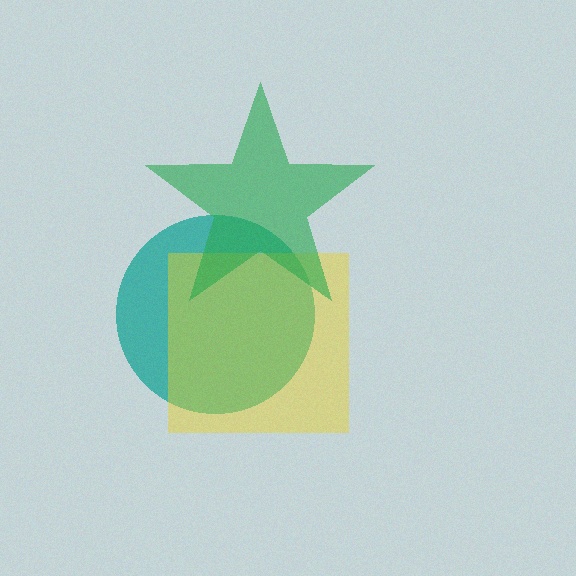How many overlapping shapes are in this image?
There are 3 overlapping shapes in the image.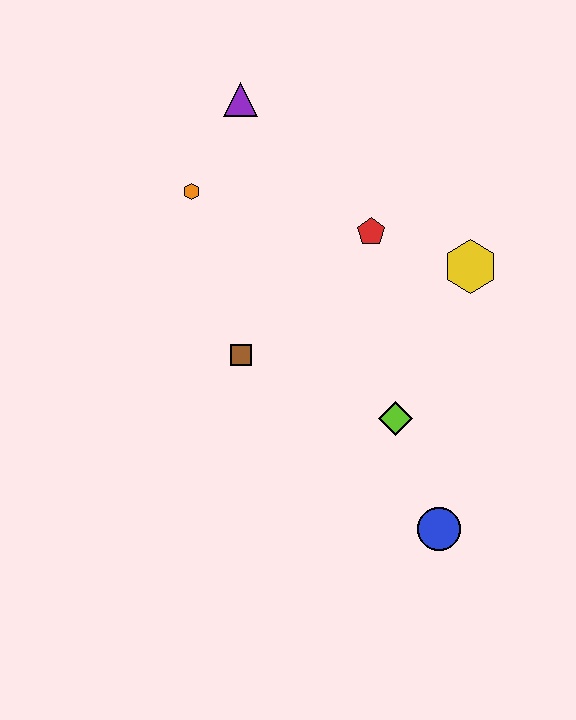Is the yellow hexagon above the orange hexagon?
No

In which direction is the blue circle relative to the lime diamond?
The blue circle is below the lime diamond.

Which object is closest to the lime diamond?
The blue circle is closest to the lime diamond.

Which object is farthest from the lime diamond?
The purple triangle is farthest from the lime diamond.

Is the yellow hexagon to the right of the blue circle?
Yes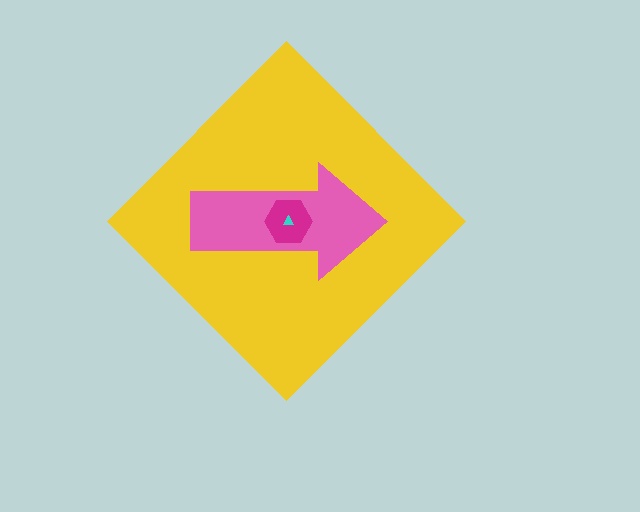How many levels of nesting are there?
4.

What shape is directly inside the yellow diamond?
The pink arrow.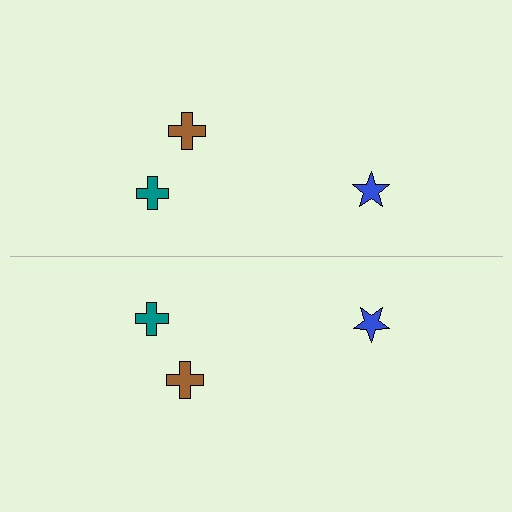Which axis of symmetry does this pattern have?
The pattern has a horizontal axis of symmetry running through the center of the image.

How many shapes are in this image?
There are 6 shapes in this image.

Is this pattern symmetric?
Yes, this pattern has bilateral (reflection) symmetry.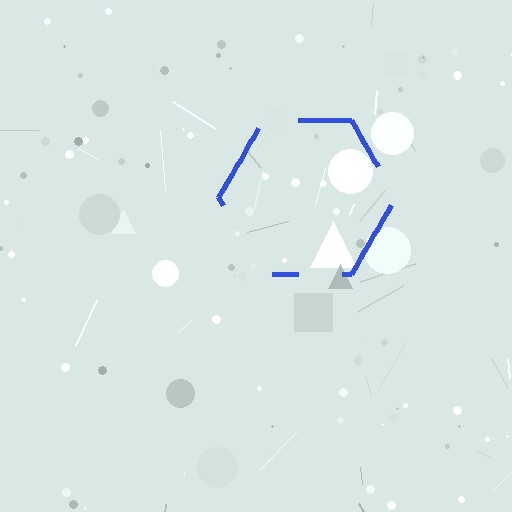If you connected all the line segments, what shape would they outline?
They would outline a hexagon.